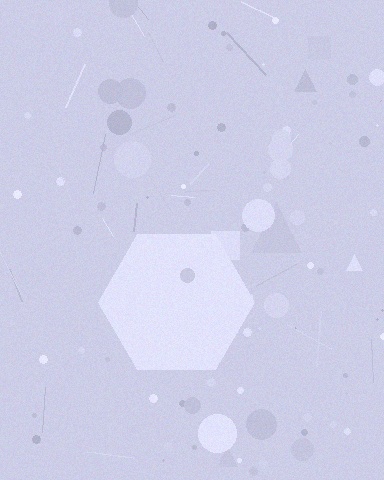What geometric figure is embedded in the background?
A hexagon is embedded in the background.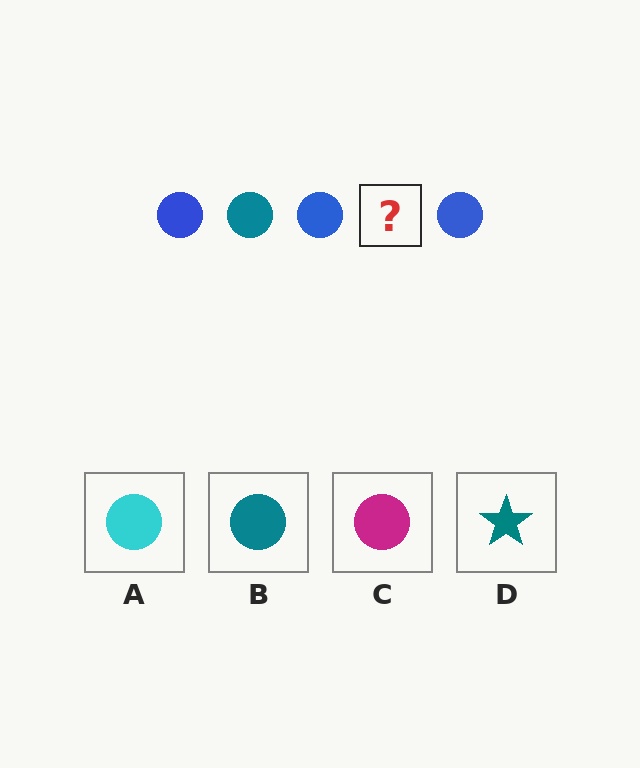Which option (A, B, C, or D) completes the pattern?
B.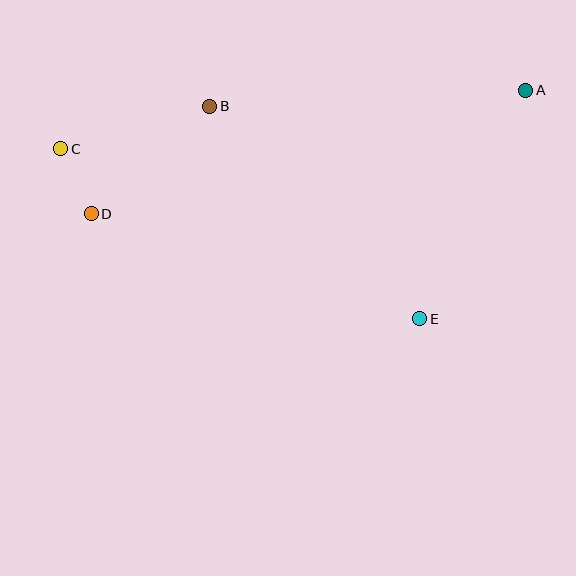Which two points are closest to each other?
Points C and D are closest to each other.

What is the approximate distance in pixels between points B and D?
The distance between B and D is approximately 160 pixels.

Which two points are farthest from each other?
Points A and C are farthest from each other.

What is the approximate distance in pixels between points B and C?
The distance between B and C is approximately 155 pixels.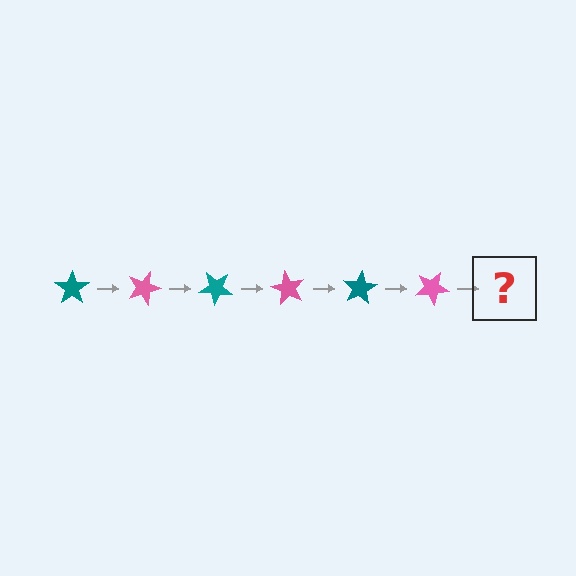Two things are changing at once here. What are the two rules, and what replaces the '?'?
The two rules are that it rotates 20 degrees each step and the color cycles through teal and pink. The '?' should be a teal star, rotated 120 degrees from the start.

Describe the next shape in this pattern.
It should be a teal star, rotated 120 degrees from the start.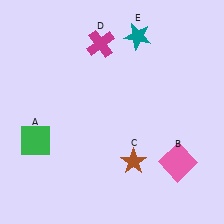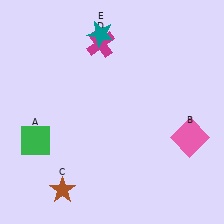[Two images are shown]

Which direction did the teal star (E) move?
The teal star (E) moved left.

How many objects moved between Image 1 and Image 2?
3 objects moved between the two images.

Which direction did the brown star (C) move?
The brown star (C) moved left.